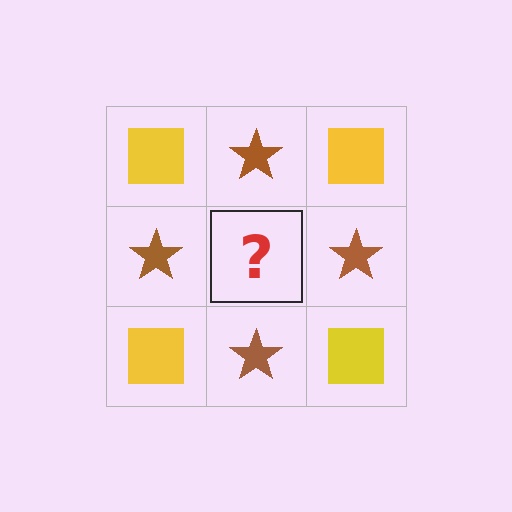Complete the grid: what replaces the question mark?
The question mark should be replaced with a yellow square.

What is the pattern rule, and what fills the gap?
The rule is that it alternates yellow square and brown star in a checkerboard pattern. The gap should be filled with a yellow square.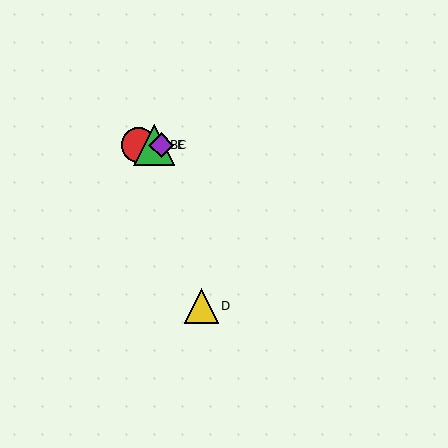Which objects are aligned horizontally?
Objects A, B, C, E are aligned horizontally.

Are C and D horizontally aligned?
No, C is at y≈145 and D is at y≈306.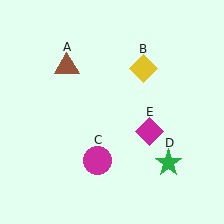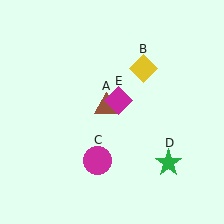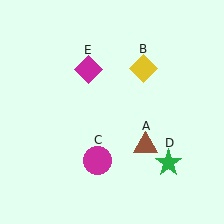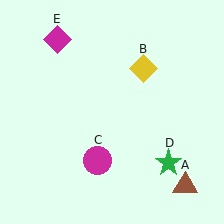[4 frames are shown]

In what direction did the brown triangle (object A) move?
The brown triangle (object A) moved down and to the right.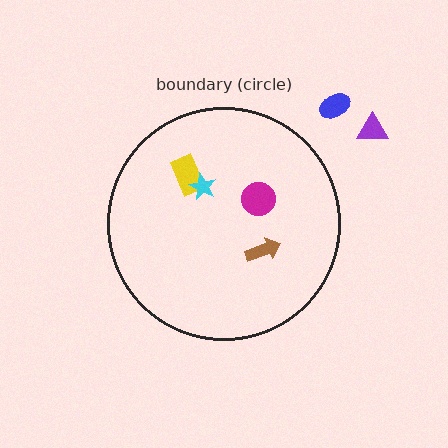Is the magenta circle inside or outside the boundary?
Inside.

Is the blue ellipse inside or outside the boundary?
Outside.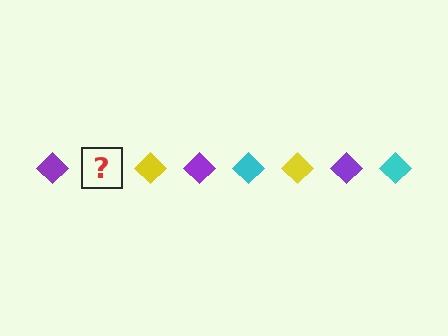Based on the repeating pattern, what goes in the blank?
The blank should be a cyan diamond.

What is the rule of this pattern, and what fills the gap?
The rule is that the pattern cycles through purple, cyan, yellow diamonds. The gap should be filled with a cyan diamond.